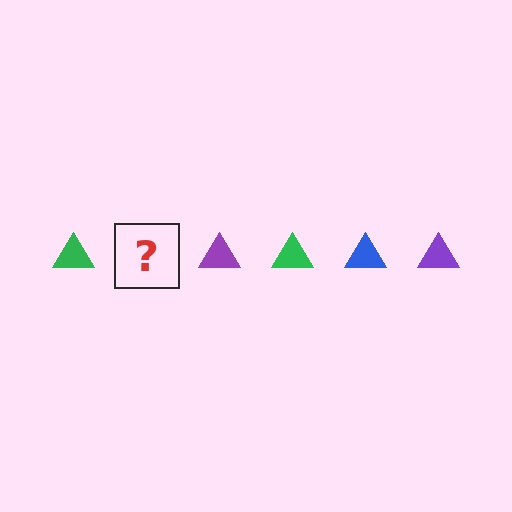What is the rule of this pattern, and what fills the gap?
The rule is that the pattern cycles through green, blue, purple triangles. The gap should be filled with a blue triangle.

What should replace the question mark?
The question mark should be replaced with a blue triangle.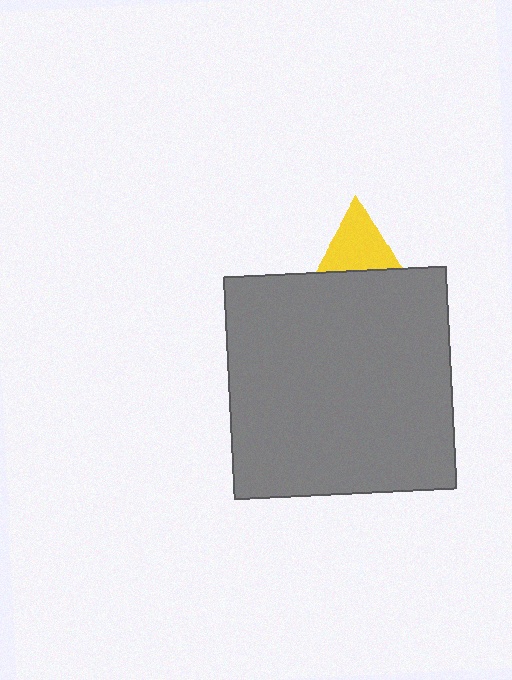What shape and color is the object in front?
The object in front is a gray square.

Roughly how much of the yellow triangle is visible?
A small part of it is visible (roughly 40%).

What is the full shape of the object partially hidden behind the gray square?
The partially hidden object is a yellow triangle.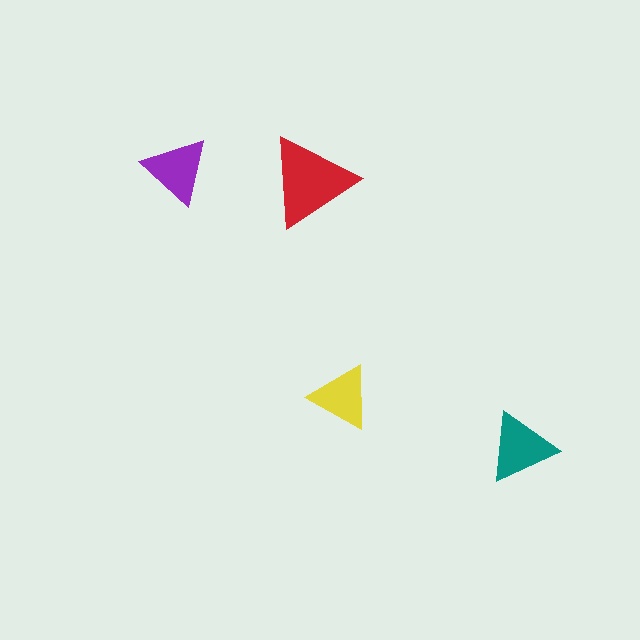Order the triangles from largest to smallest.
the red one, the teal one, the purple one, the yellow one.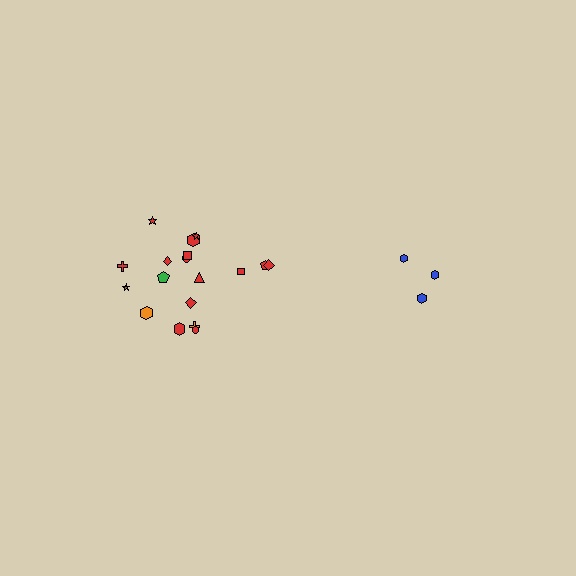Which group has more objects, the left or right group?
The left group.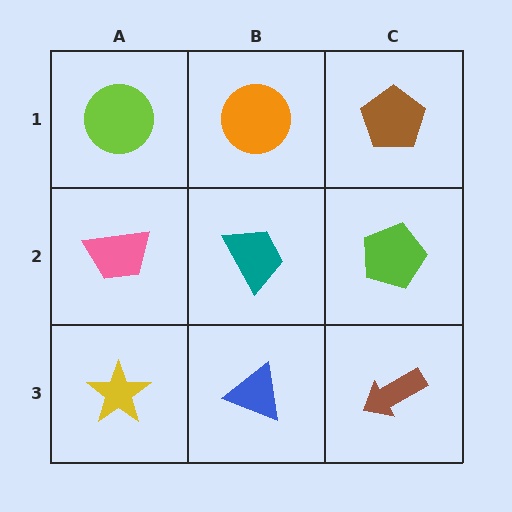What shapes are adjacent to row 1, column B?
A teal trapezoid (row 2, column B), a lime circle (row 1, column A), a brown pentagon (row 1, column C).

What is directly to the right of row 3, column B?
A brown arrow.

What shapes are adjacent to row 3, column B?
A teal trapezoid (row 2, column B), a yellow star (row 3, column A), a brown arrow (row 3, column C).